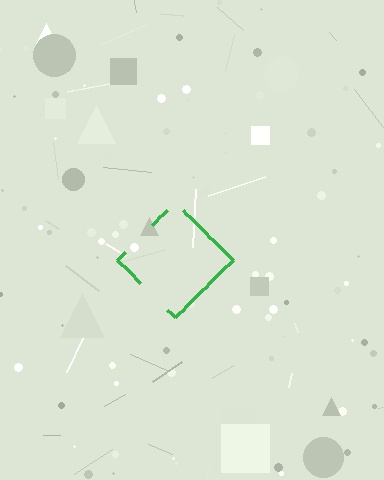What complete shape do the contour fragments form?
The contour fragments form a diamond.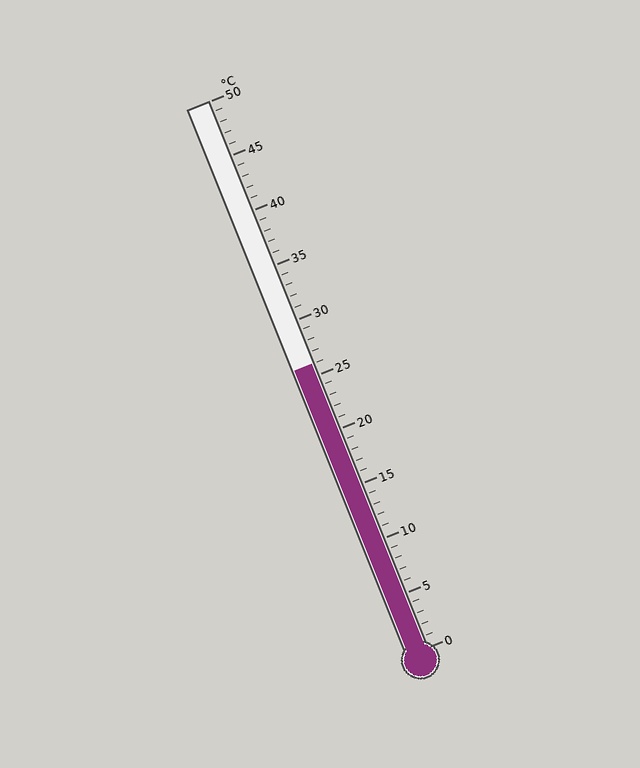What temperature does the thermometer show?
The thermometer shows approximately 26°C.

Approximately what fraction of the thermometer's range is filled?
The thermometer is filled to approximately 50% of its range.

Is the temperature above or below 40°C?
The temperature is below 40°C.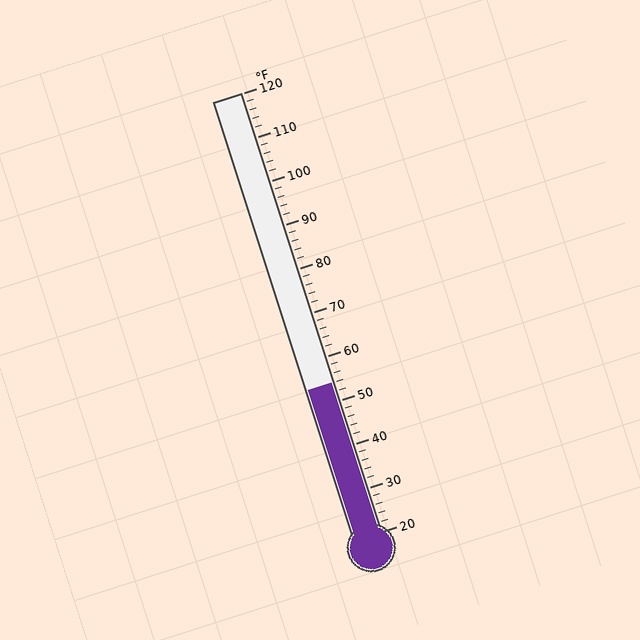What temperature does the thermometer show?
The thermometer shows approximately 54°F.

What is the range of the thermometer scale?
The thermometer scale ranges from 20°F to 120°F.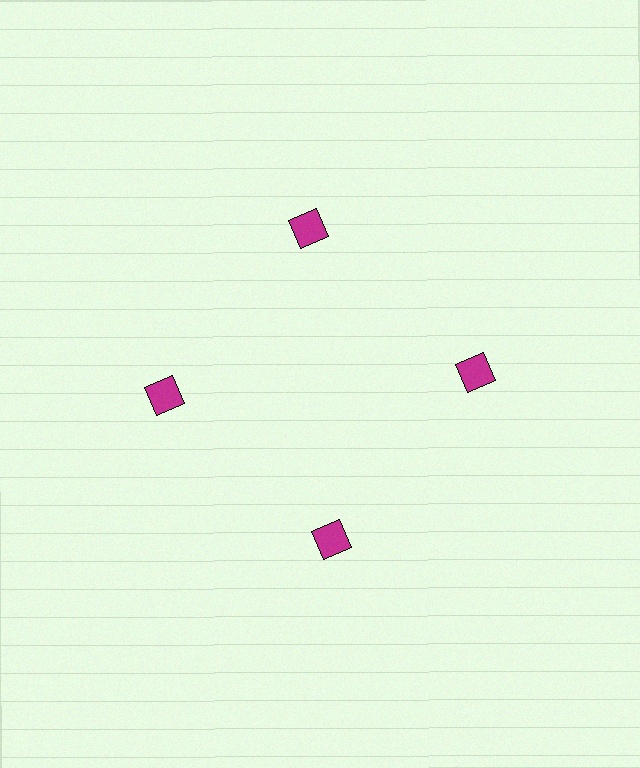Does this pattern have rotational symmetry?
Yes, this pattern has 4-fold rotational symmetry. It looks the same after rotating 90 degrees around the center.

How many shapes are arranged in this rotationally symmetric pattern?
There are 4 shapes, arranged in 4 groups of 1.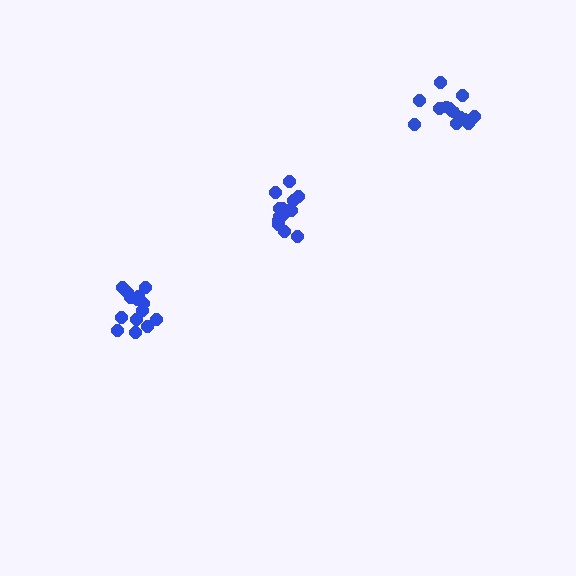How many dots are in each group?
Group 1: 16 dots, Group 2: 14 dots, Group 3: 14 dots (44 total).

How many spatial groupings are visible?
There are 3 spatial groupings.